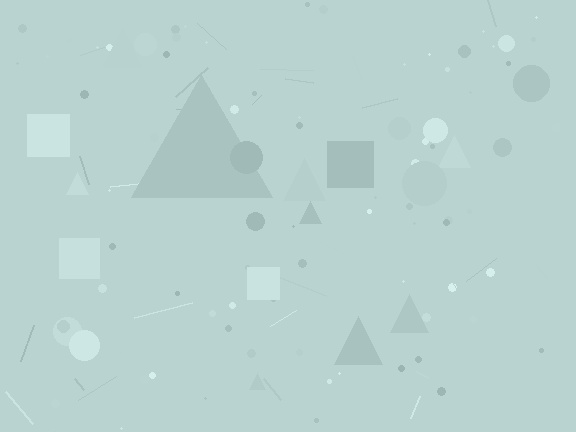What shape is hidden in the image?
A triangle is hidden in the image.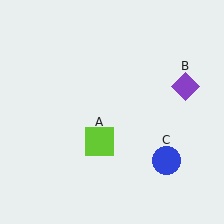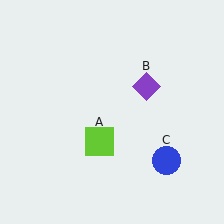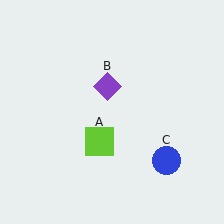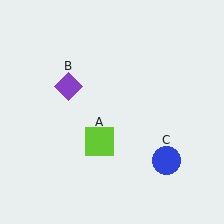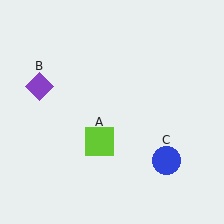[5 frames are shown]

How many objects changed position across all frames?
1 object changed position: purple diamond (object B).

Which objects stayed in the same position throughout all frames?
Lime square (object A) and blue circle (object C) remained stationary.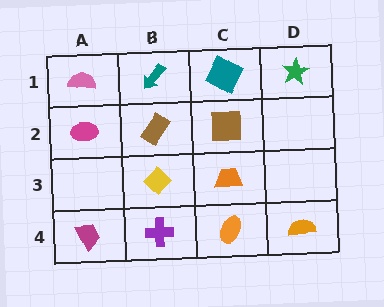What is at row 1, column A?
A pink semicircle.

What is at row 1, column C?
A teal square.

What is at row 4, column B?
A purple cross.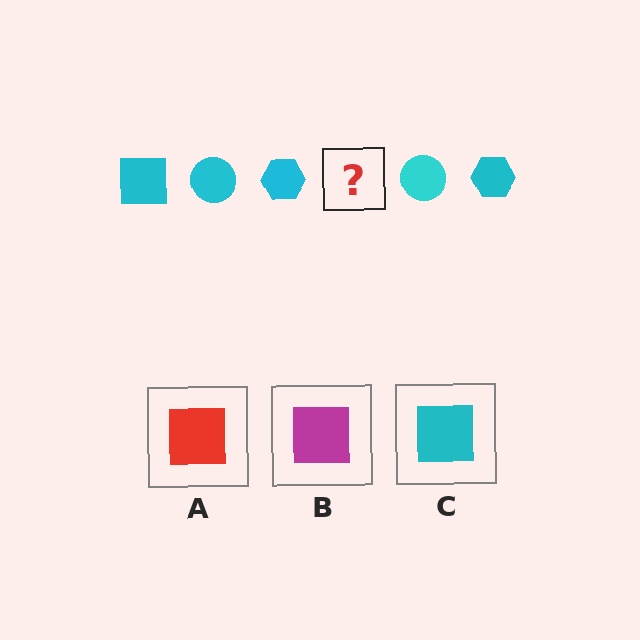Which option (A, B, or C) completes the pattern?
C.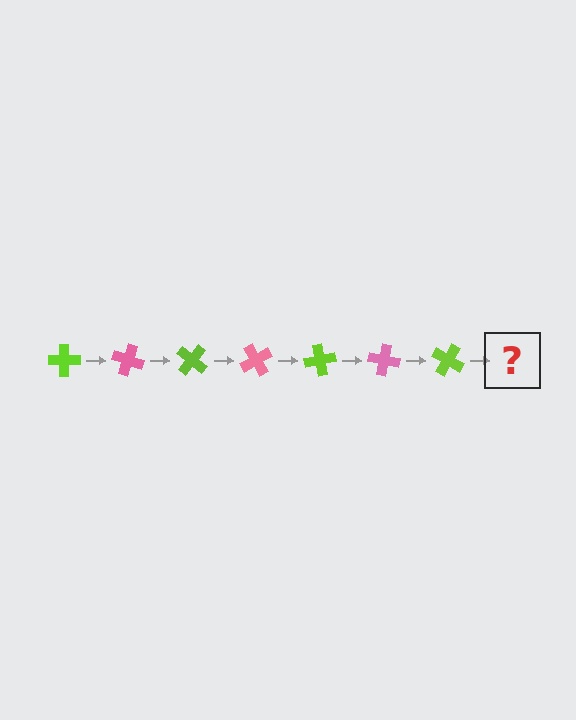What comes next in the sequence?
The next element should be a pink cross, rotated 140 degrees from the start.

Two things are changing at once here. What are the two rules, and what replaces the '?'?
The two rules are that it rotates 20 degrees each step and the color cycles through lime and pink. The '?' should be a pink cross, rotated 140 degrees from the start.